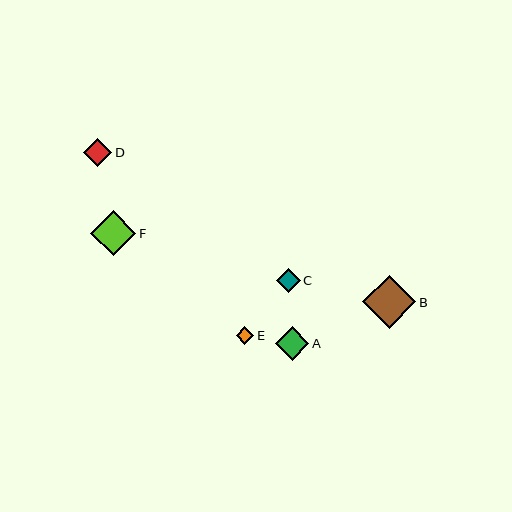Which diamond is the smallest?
Diamond E is the smallest with a size of approximately 17 pixels.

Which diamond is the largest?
Diamond B is the largest with a size of approximately 53 pixels.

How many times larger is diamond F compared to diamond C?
Diamond F is approximately 1.9 times the size of diamond C.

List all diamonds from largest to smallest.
From largest to smallest: B, F, A, D, C, E.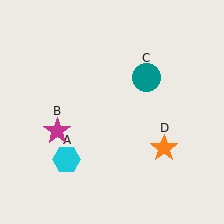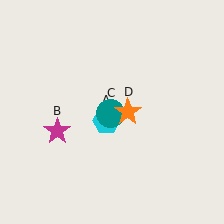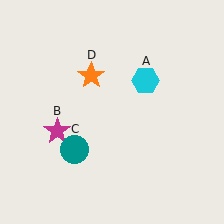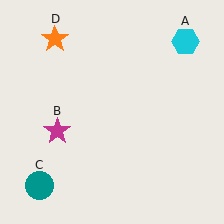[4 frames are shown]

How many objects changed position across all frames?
3 objects changed position: cyan hexagon (object A), teal circle (object C), orange star (object D).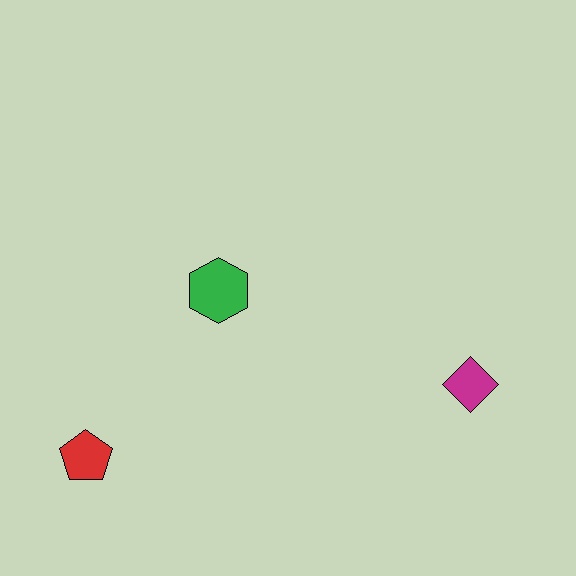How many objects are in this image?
There are 3 objects.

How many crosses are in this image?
There are no crosses.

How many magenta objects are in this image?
There is 1 magenta object.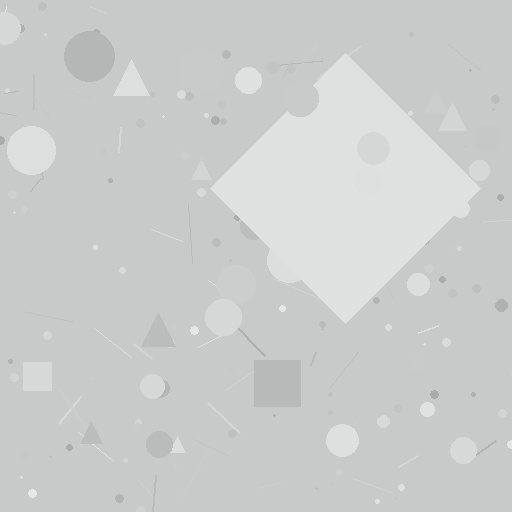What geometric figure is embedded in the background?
A diamond is embedded in the background.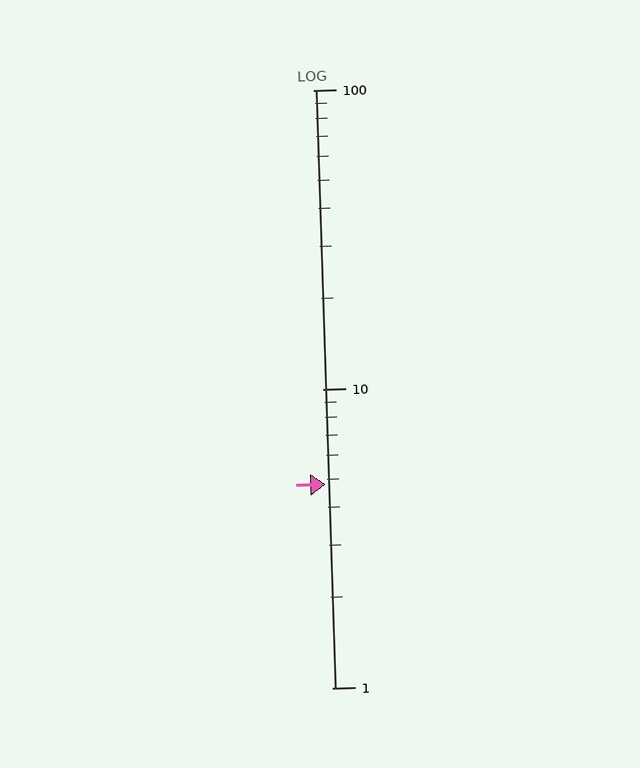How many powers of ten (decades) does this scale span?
The scale spans 2 decades, from 1 to 100.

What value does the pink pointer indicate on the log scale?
The pointer indicates approximately 4.8.